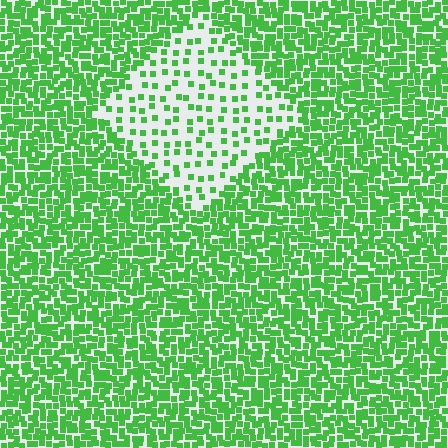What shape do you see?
I see a diamond.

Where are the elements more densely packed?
The elements are more densely packed outside the diamond boundary.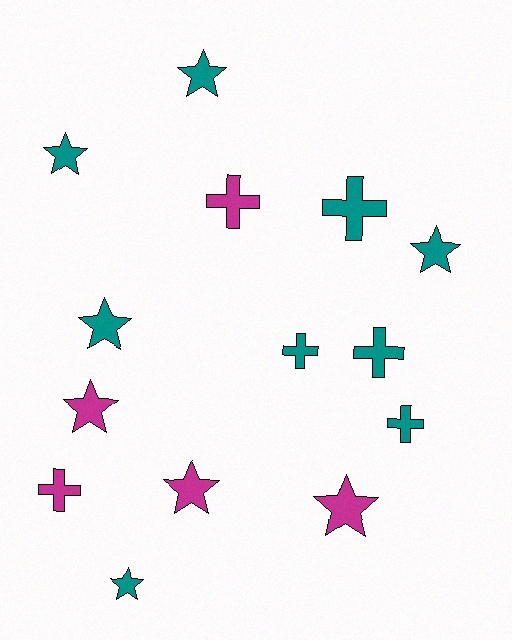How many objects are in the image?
There are 14 objects.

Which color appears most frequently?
Teal, with 9 objects.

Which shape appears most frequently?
Star, with 8 objects.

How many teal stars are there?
There are 5 teal stars.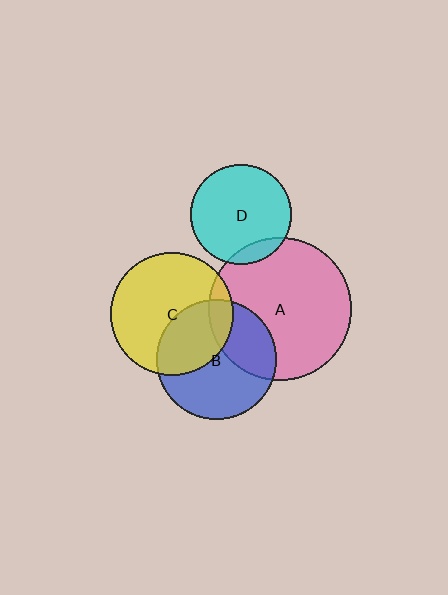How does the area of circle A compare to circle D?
Approximately 2.0 times.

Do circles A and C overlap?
Yes.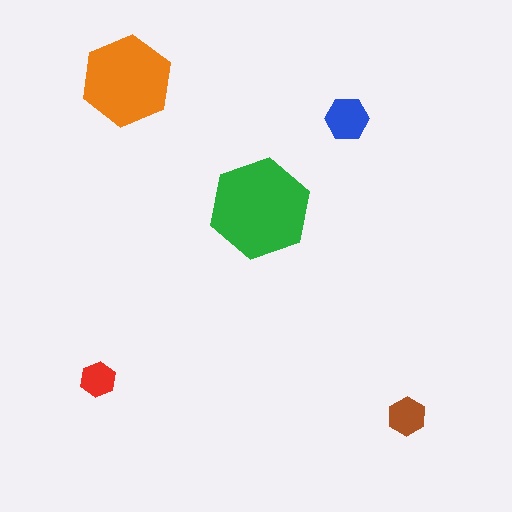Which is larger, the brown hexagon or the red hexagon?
The brown one.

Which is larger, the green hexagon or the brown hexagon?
The green one.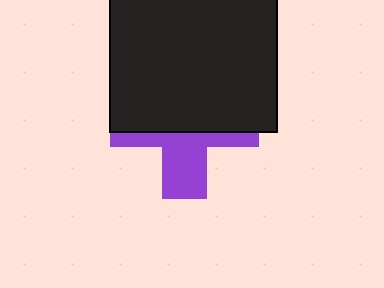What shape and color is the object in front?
The object in front is a black square.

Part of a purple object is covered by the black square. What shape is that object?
It is a cross.